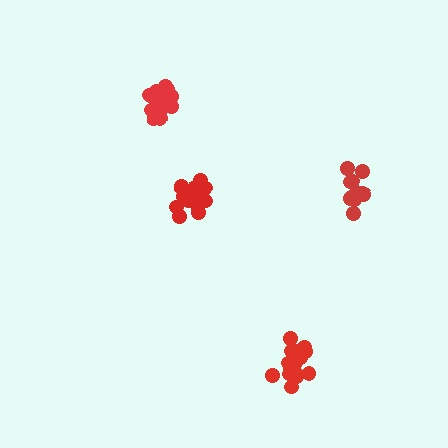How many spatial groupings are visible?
There are 4 spatial groupings.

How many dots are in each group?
Group 1: 12 dots, Group 2: 17 dots, Group 3: 17 dots, Group 4: 14 dots (60 total).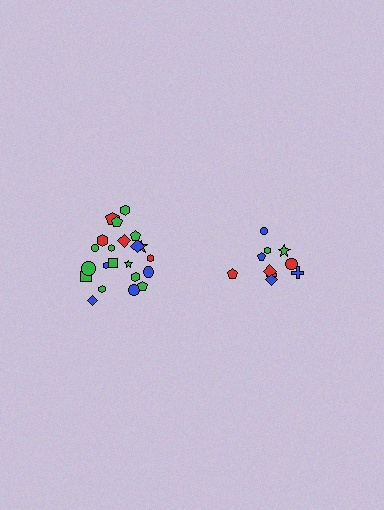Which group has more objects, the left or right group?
The left group.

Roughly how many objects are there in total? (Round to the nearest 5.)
Roughly 30 objects in total.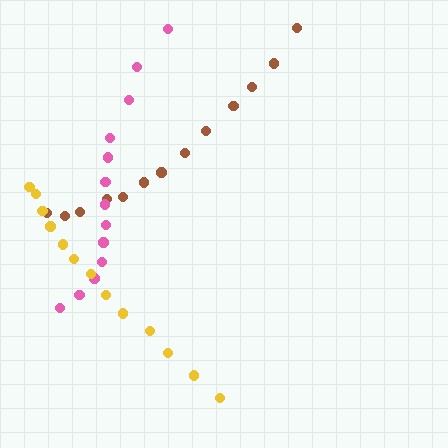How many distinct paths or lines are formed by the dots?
There are 3 distinct paths.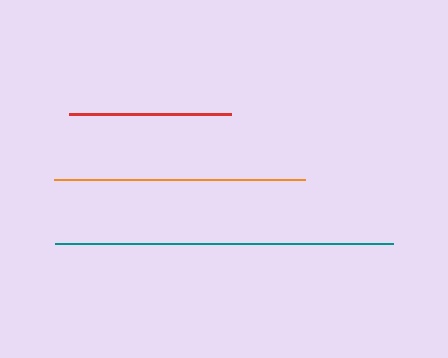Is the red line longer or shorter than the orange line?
The orange line is longer than the red line.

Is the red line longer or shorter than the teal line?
The teal line is longer than the red line.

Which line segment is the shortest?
The red line is the shortest at approximately 162 pixels.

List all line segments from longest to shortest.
From longest to shortest: teal, orange, red.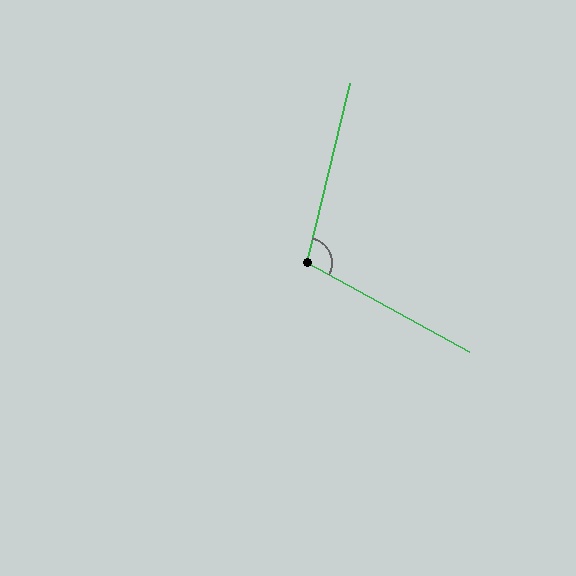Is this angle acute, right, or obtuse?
It is obtuse.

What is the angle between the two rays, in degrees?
Approximately 105 degrees.